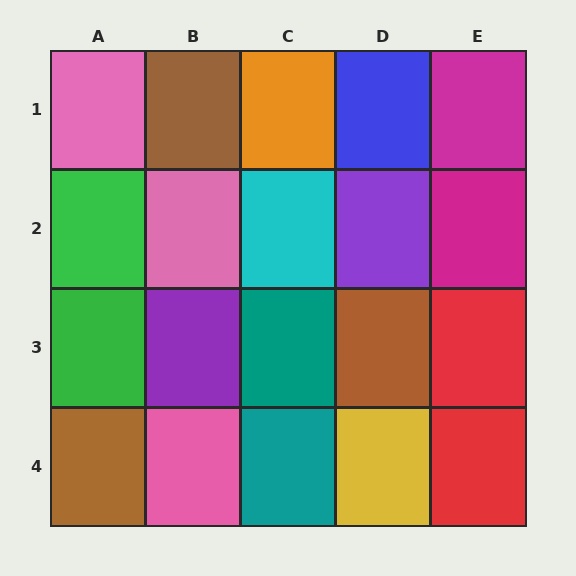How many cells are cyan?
1 cell is cyan.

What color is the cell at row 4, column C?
Teal.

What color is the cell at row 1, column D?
Blue.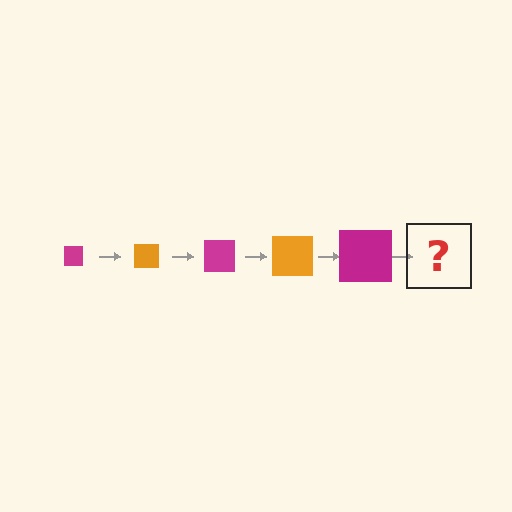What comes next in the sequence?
The next element should be an orange square, larger than the previous one.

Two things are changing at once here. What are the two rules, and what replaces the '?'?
The two rules are that the square grows larger each step and the color cycles through magenta and orange. The '?' should be an orange square, larger than the previous one.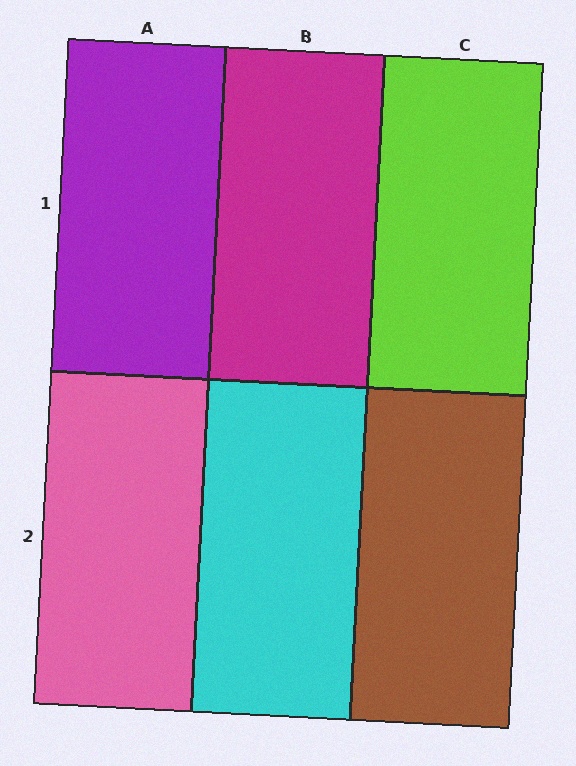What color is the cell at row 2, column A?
Pink.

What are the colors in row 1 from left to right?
Purple, magenta, lime.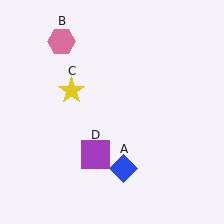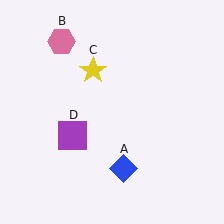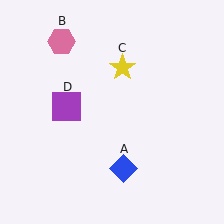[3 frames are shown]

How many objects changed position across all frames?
2 objects changed position: yellow star (object C), purple square (object D).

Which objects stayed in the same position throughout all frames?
Blue diamond (object A) and pink hexagon (object B) remained stationary.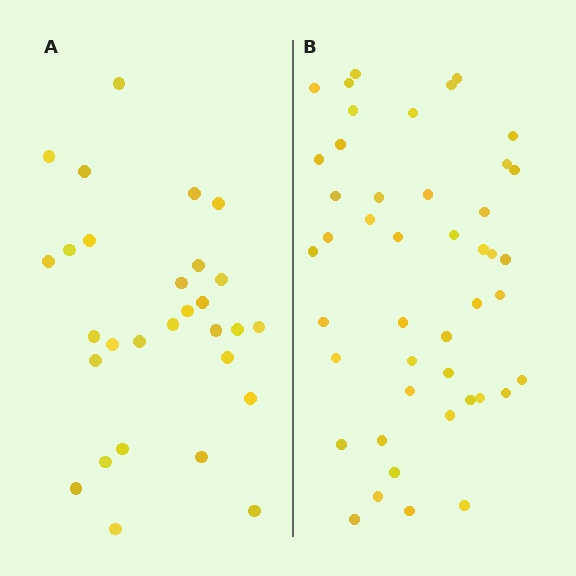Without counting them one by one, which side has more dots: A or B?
Region B (the right region) has more dots.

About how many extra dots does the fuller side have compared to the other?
Region B has approximately 15 more dots than region A.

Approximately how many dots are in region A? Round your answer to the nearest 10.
About 30 dots. (The exact count is 29, which rounds to 30.)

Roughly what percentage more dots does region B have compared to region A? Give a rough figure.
About 55% more.